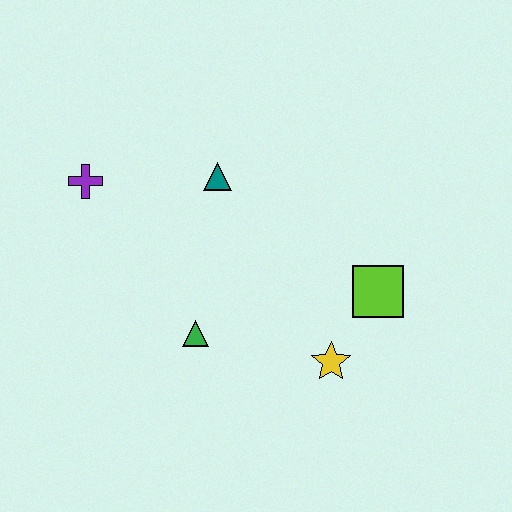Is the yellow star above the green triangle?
No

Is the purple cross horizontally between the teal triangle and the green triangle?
No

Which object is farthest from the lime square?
The purple cross is farthest from the lime square.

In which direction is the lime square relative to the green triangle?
The lime square is to the right of the green triangle.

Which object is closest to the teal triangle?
The purple cross is closest to the teal triangle.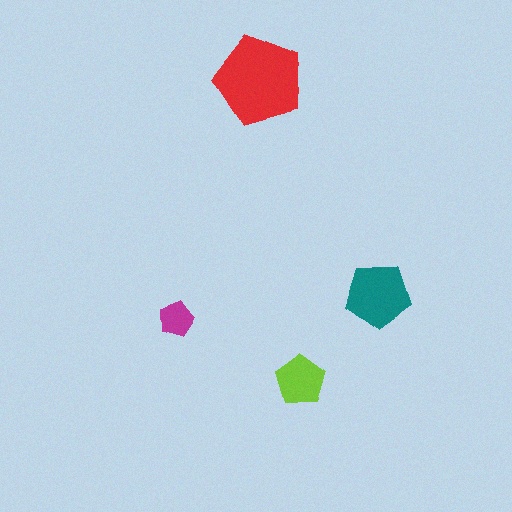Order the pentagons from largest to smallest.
the red one, the teal one, the lime one, the magenta one.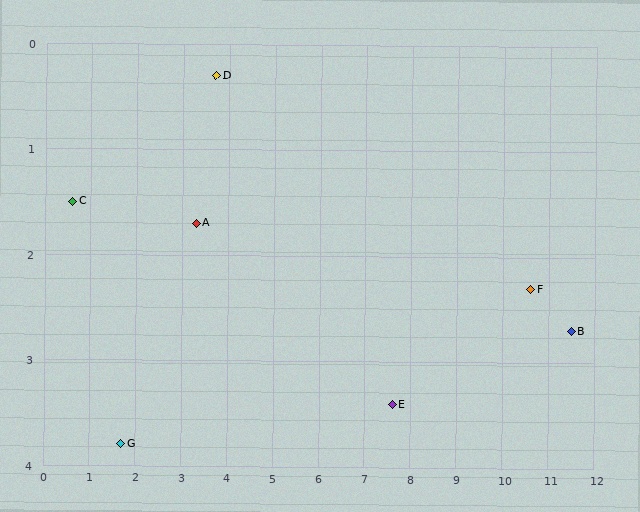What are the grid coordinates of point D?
Point D is at approximately (3.7, 0.3).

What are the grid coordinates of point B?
Point B is at approximately (11.5, 2.7).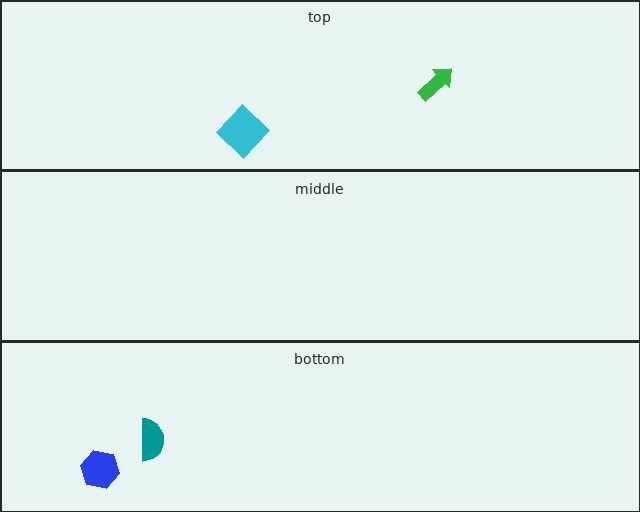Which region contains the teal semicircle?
The bottom region.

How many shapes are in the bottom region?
2.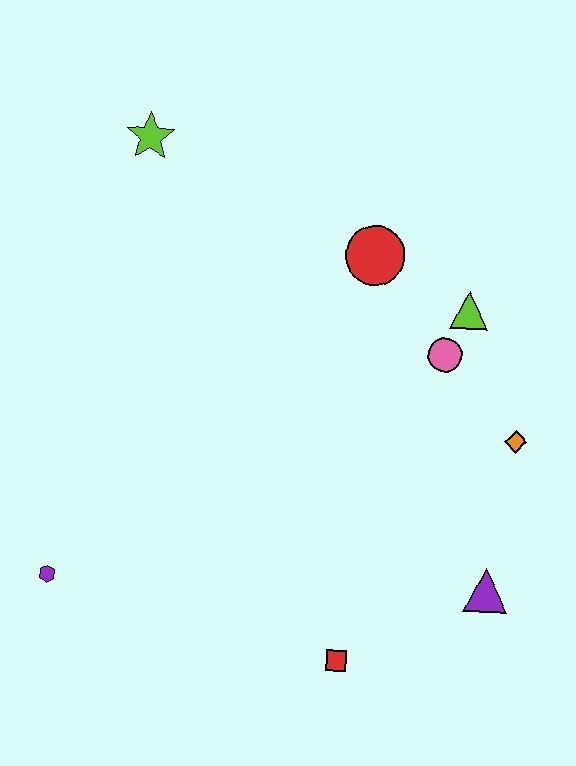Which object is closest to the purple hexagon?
The red square is closest to the purple hexagon.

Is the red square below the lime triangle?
Yes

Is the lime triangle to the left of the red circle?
No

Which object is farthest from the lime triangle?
The purple hexagon is farthest from the lime triangle.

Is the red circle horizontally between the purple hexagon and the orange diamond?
Yes